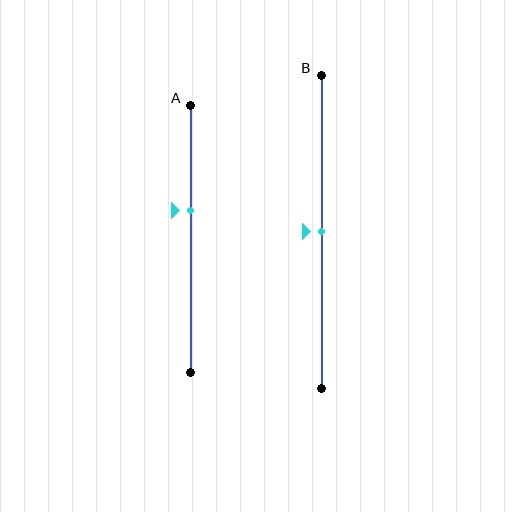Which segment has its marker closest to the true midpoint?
Segment B has its marker closest to the true midpoint.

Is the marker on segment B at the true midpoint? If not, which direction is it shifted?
Yes, the marker on segment B is at the true midpoint.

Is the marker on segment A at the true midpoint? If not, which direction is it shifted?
No, the marker on segment A is shifted upward by about 11% of the segment length.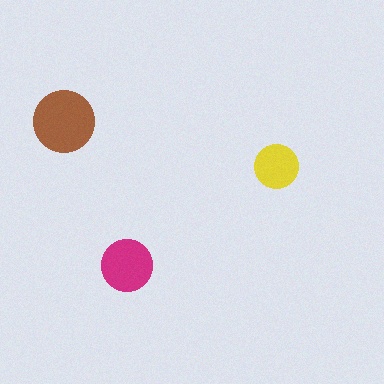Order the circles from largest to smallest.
the brown one, the magenta one, the yellow one.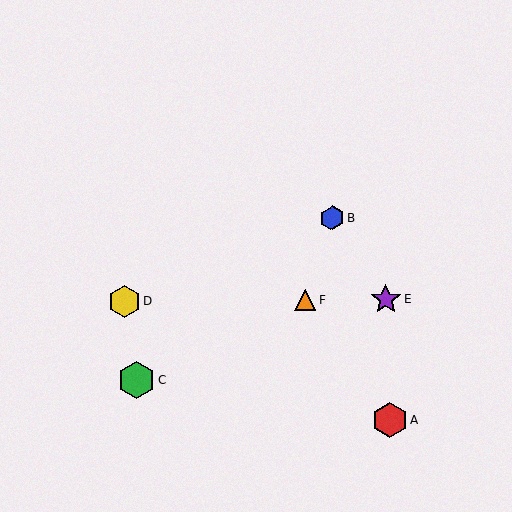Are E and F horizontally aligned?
Yes, both are at y≈300.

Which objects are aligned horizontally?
Objects D, E, F are aligned horizontally.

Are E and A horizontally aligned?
No, E is at y≈300 and A is at y≈420.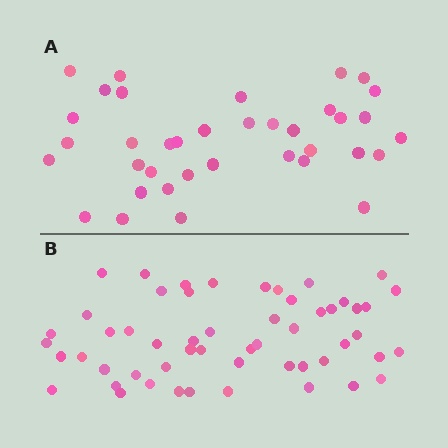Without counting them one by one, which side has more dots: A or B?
Region B (the bottom region) has more dots.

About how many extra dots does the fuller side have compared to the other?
Region B has approximately 15 more dots than region A.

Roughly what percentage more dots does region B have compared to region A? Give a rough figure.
About 45% more.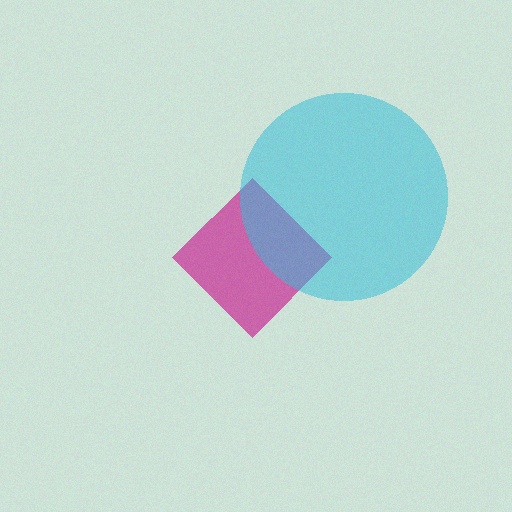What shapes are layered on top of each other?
The layered shapes are: a magenta diamond, a cyan circle.